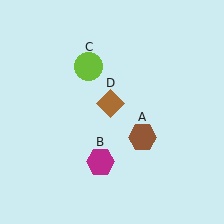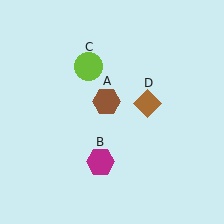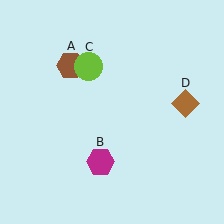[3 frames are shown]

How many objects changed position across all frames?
2 objects changed position: brown hexagon (object A), brown diamond (object D).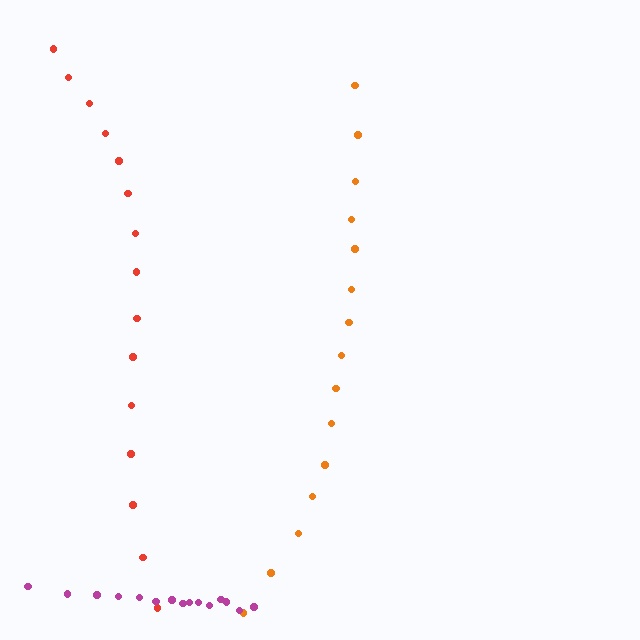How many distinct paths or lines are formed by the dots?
There are 3 distinct paths.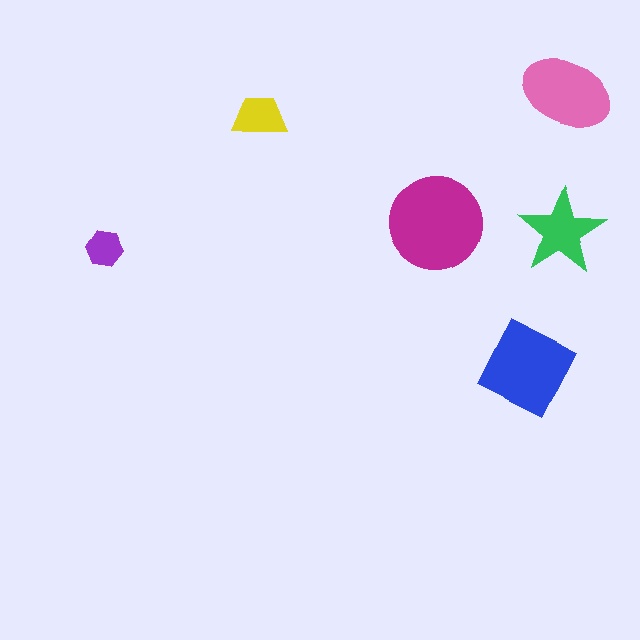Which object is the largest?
The magenta circle.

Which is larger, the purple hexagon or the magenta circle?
The magenta circle.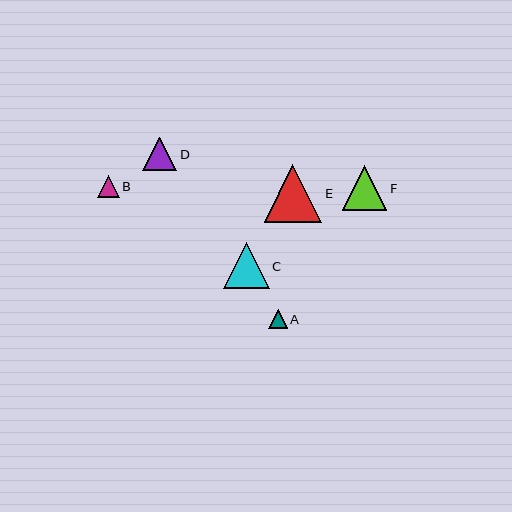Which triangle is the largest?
Triangle E is the largest with a size of approximately 58 pixels.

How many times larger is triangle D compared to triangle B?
Triangle D is approximately 1.6 times the size of triangle B.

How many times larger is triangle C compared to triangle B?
Triangle C is approximately 2.1 times the size of triangle B.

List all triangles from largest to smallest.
From largest to smallest: E, C, F, D, B, A.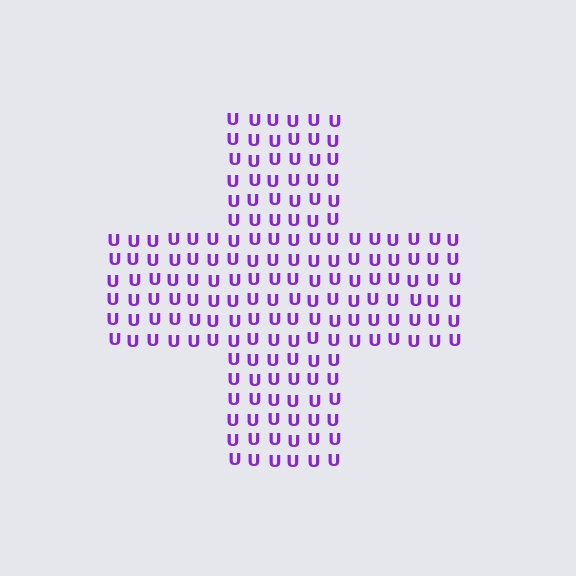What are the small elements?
The small elements are letter U's.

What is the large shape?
The large shape is a cross.